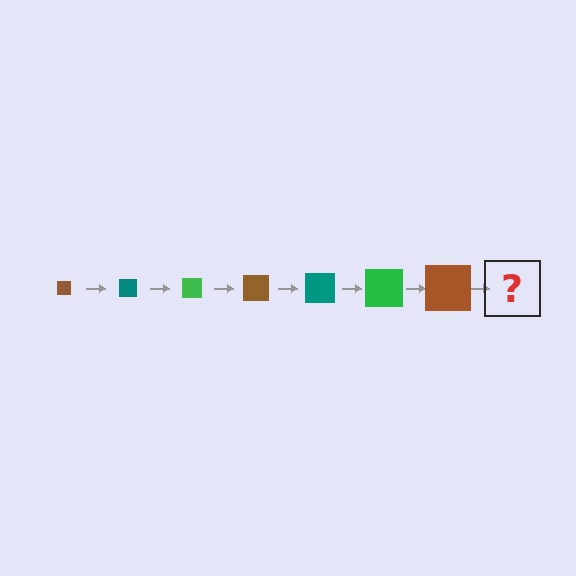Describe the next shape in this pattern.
It should be a teal square, larger than the previous one.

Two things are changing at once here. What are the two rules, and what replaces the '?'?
The two rules are that the square grows larger each step and the color cycles through brown, teal, and green. The '?' should be a teal square, larger than the previous one.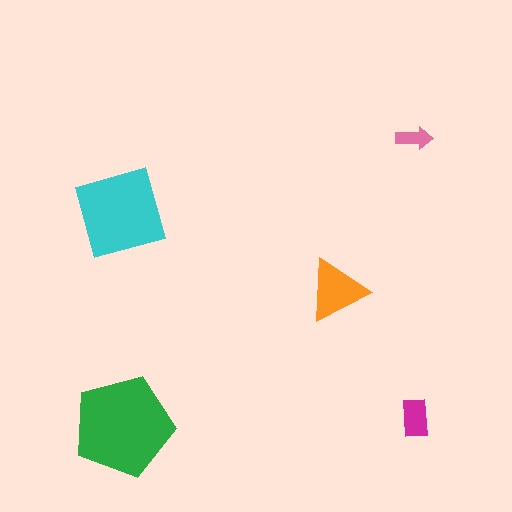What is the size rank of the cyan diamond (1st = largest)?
2nd.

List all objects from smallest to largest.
The pink arrow, the magenta rectangle, the orange triangle, the cyan diamond, the green pentagon.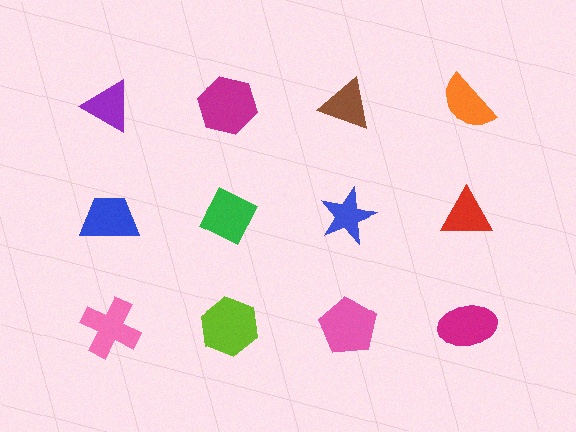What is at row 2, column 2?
A green diamond.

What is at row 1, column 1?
A purple triangle.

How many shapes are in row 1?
4 shapes.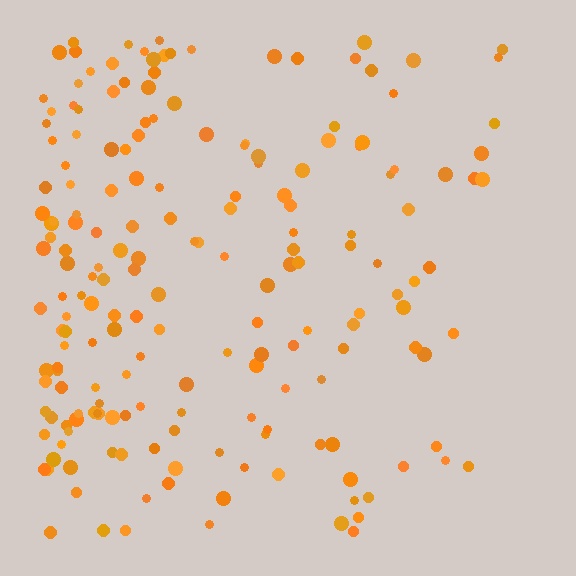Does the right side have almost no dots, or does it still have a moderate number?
Still a moderate number, just noticeably fewer than the left.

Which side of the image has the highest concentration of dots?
The left.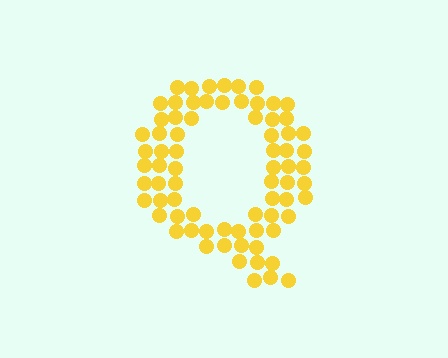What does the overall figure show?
The overall figure shows the letter Q.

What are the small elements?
The small elements are circles.